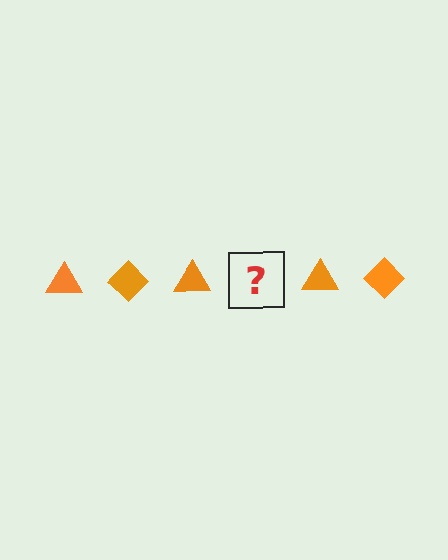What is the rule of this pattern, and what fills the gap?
The rule is that the pattern cycles through triangle, diamond shapes in orange. The gap should be filled with an orange diamond.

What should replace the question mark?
The question mark should be replaced with an orange diamond.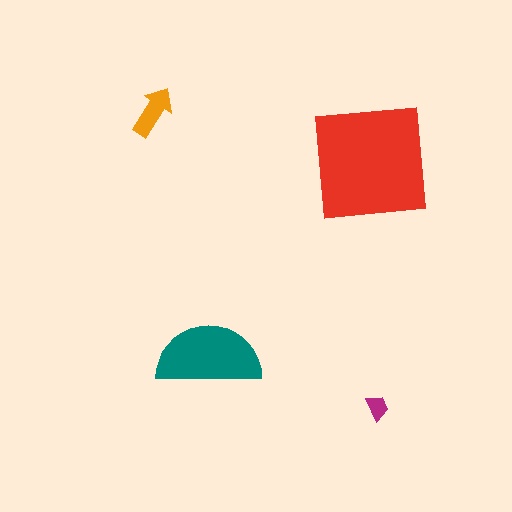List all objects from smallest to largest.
The magenta trapezoid, the orange arrow, the teal semicircle, the red square.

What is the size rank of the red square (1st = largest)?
1st.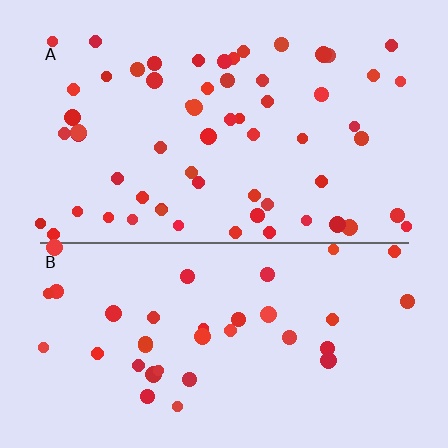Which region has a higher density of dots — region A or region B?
A (the top).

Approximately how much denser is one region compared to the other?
Approximately 1.7× — region A over region B.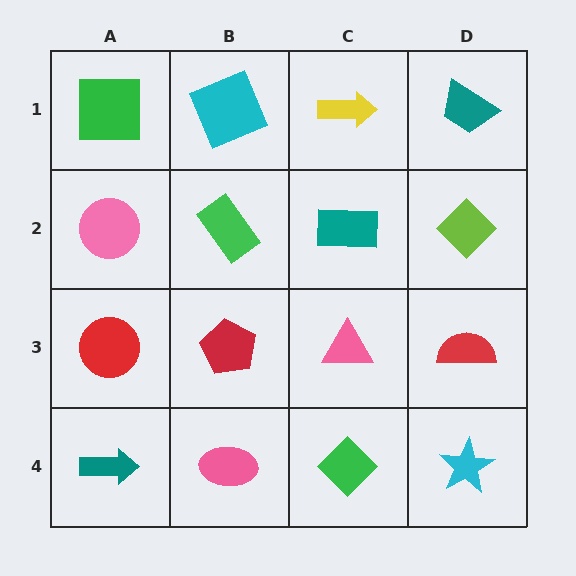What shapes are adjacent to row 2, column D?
A teal trapezoid (row 1, column D), a red semicircle (row 3, column D), a teal rectangle (row 2, column C).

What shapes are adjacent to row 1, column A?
A pink circle (row 2, column A), a cyan square (row 1, column B).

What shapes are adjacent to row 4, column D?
A red semicircle (row 3, column D), a green diamond (row 4, column C).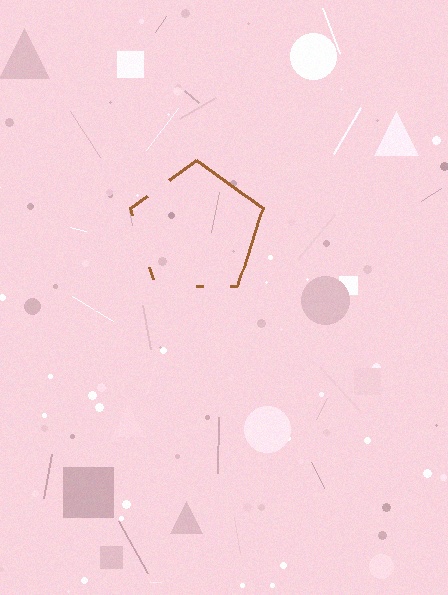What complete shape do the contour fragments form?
The contour fragments form a pentagon.